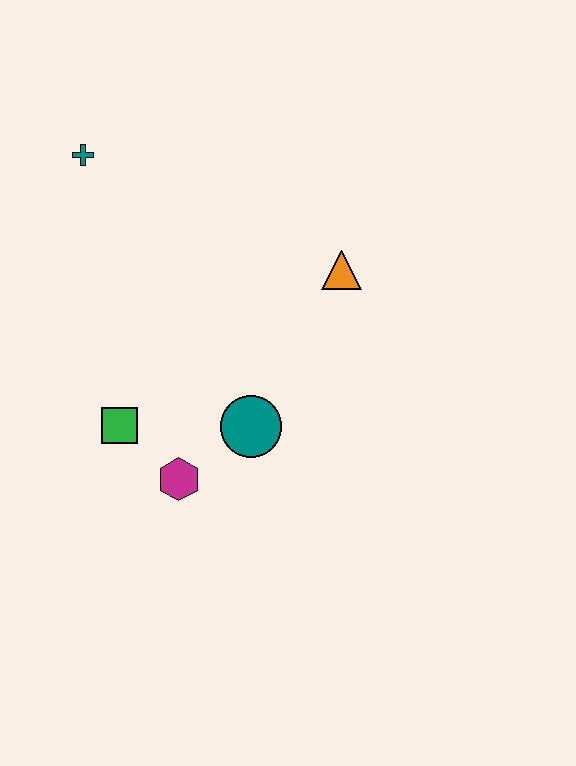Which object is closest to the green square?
The magenta hexagon is closest to the green square.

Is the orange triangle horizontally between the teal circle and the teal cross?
No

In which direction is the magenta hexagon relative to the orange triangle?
The magenta hexagon is below the orange triangle.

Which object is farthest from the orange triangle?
The teal cross is farthest from the orange triangle.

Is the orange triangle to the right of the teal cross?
Yes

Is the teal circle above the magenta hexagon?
Yes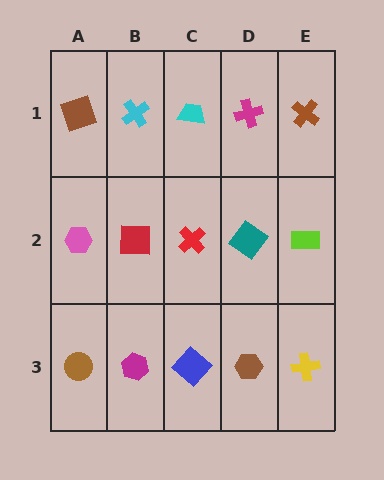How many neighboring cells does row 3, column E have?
2.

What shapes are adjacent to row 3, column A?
A pink hexagon (row 2, column A), a magenta hexagon (row 3, column B).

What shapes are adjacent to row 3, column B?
A red square (row 2, column B), a brown circle (row 3, column A), a blue diamond (row 3, column C).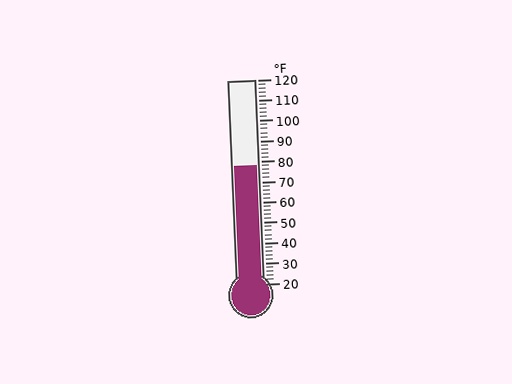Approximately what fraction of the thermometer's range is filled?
The thermometer is filled to approximately 60% of its range.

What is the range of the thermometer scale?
The thermometer scale ranges from 20°F to 120°F.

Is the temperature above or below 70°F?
The temperature is above 70°F.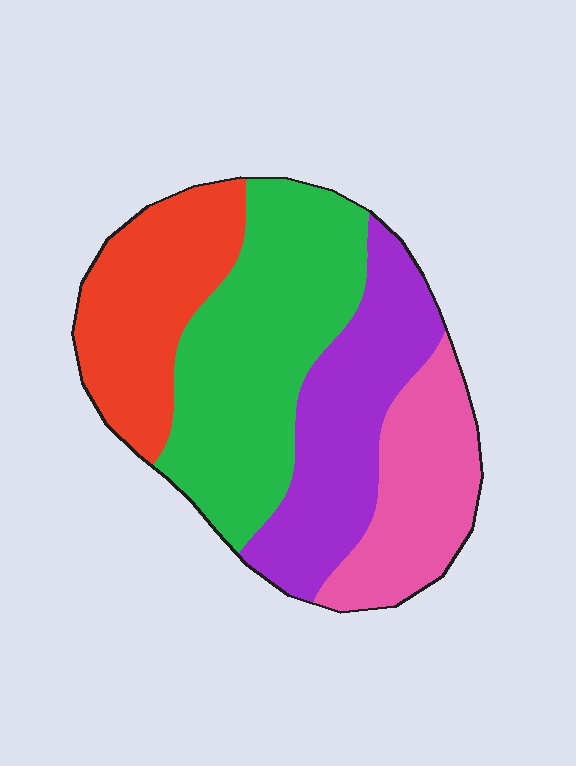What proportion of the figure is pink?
Pink takes up between a sixth and a third of the figure.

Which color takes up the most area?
Green, at roughly 35%.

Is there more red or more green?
Green.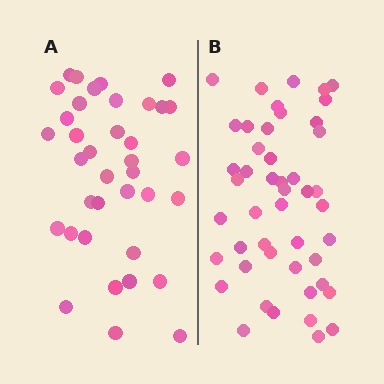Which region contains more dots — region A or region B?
Region B (the right region) has more dots.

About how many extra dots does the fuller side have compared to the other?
Region B has roughly 10 or so more dots than region A.